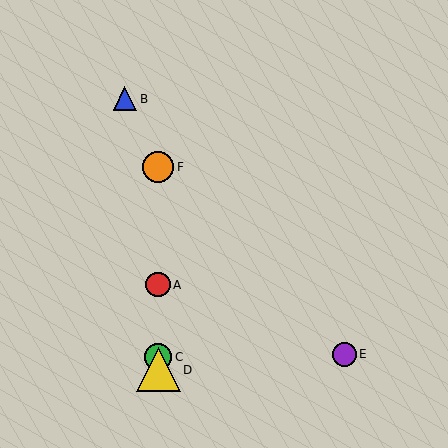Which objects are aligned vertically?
Objects A, C, D, F are aligned vertically.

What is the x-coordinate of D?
Object D is at x≈158.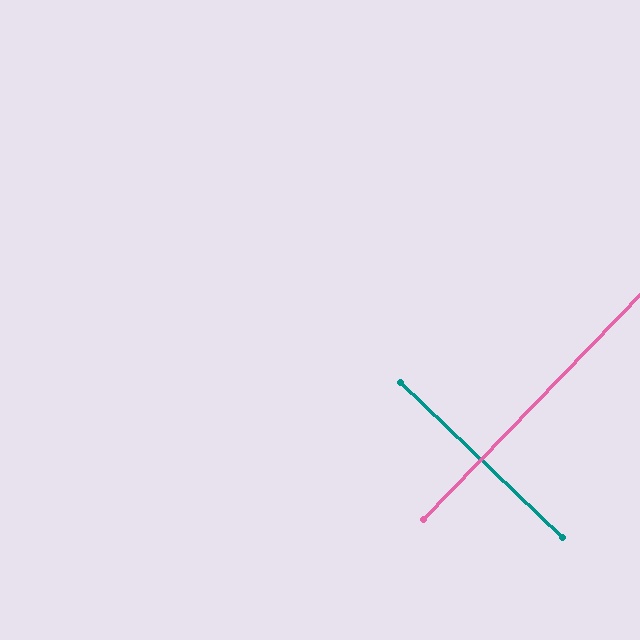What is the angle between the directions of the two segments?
Approximately 90 degrees.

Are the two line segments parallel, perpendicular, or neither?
Perpendicular — they meet at approximately 90°.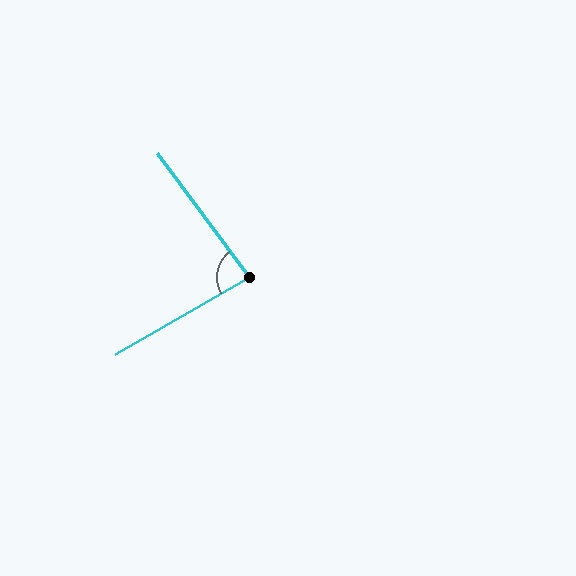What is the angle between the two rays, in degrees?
Approximately 83 degrees.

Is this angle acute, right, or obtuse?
It is acute.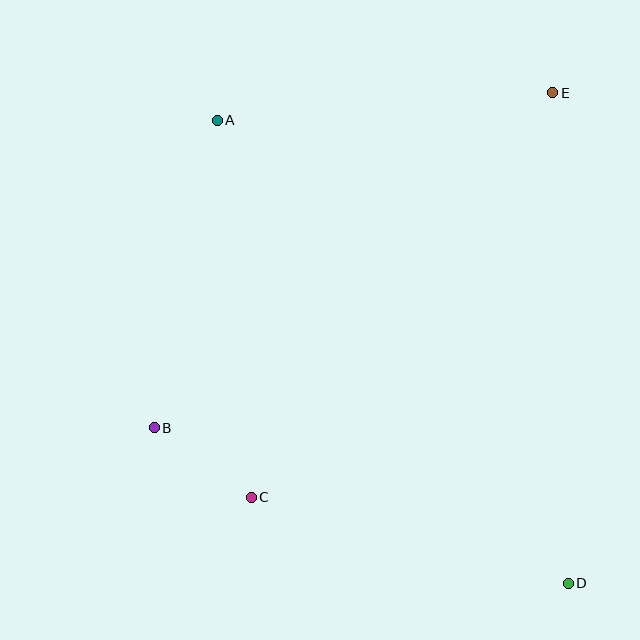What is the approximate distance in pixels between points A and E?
The distance between A and E is approximately 337 pixels.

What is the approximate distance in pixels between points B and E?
The distance between B and E is approximately 521 pixels.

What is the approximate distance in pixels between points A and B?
The distance between A and B is approximately 314 pixels.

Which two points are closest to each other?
Points B and C are closest to each other.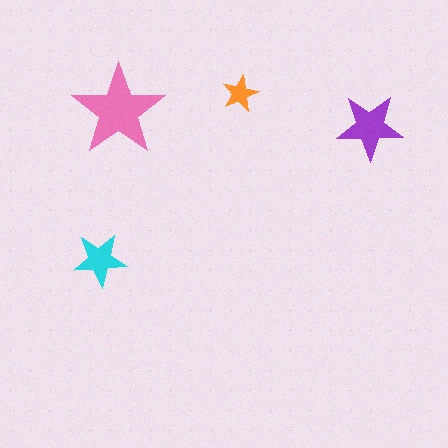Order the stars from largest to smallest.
the pink one, the purple one, the cyan one, the orange one.